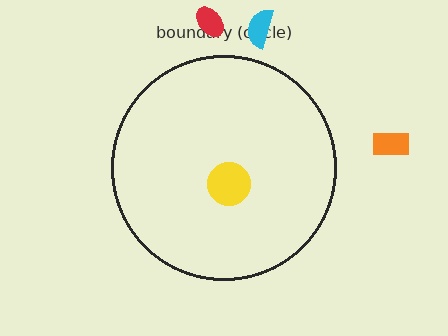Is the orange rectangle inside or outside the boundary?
Outside.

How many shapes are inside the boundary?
1 inside, 3 outside.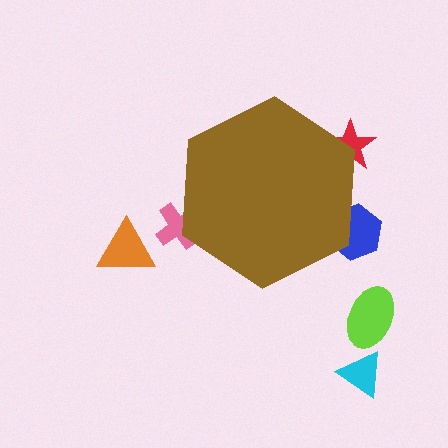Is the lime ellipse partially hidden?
No, the lime ellipse is fully visible.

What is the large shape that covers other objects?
A brown hexagon.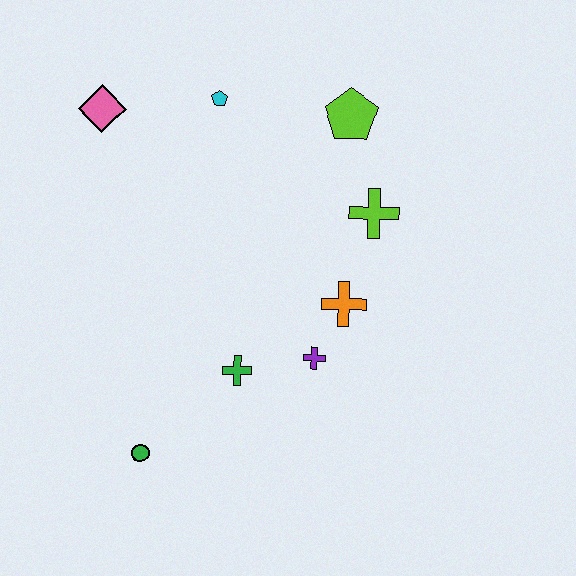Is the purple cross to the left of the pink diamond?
No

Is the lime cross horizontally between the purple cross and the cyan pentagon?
No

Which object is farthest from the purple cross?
The pink diamond is farthest from the purple cross.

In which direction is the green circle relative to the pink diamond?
The green circle is below the pink diamond.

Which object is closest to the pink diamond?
The cyan pentagon is closest to the pink diamond.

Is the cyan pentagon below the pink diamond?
No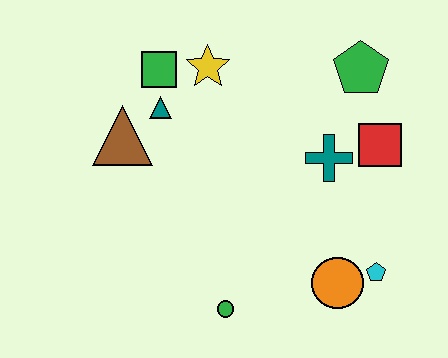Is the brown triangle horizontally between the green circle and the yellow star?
No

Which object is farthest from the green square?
The cyan pentagon is farthest from the green square.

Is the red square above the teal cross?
Yes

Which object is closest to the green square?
The teal triangle is closest to the green square.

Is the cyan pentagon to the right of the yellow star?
Yes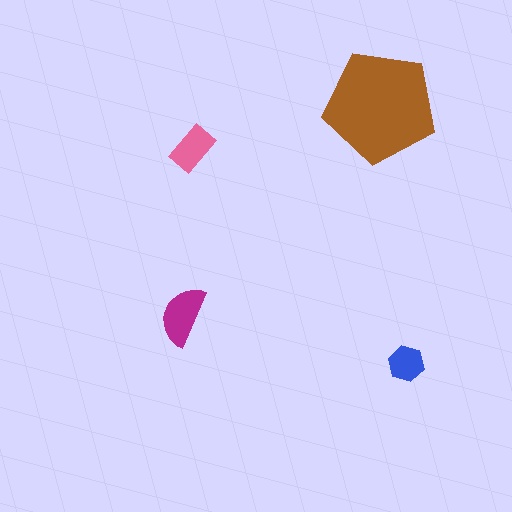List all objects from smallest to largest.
The blue hexagon, the pink rectangle, the magenta semicircle, the brown pentagon.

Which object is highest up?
The brown pentagon is topmost.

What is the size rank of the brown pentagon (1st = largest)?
1st.